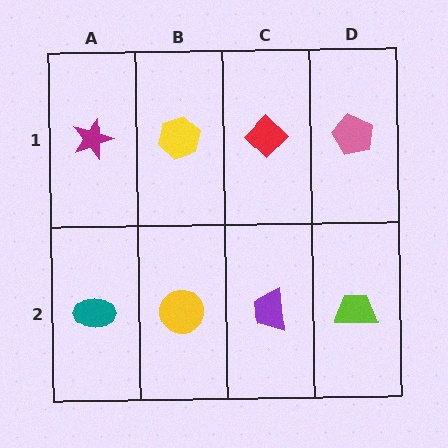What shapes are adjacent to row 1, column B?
A yellow circle (row 2, column B), a magenta star (row 1, column A), a red diamond (row 1, column C).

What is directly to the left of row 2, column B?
A teal ellipse.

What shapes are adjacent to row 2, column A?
A magenta star (row 1, column A), a yellow circle (row 2, column B).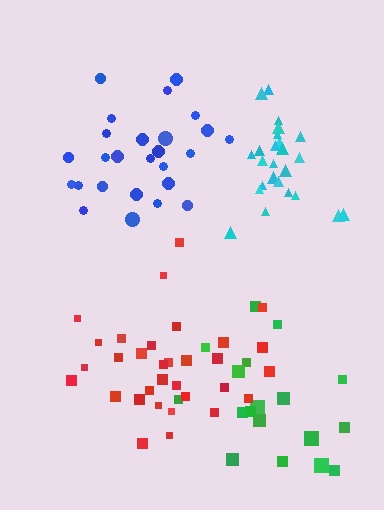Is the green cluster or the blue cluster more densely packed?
Blue.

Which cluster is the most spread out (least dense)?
Green.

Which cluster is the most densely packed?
Cyan.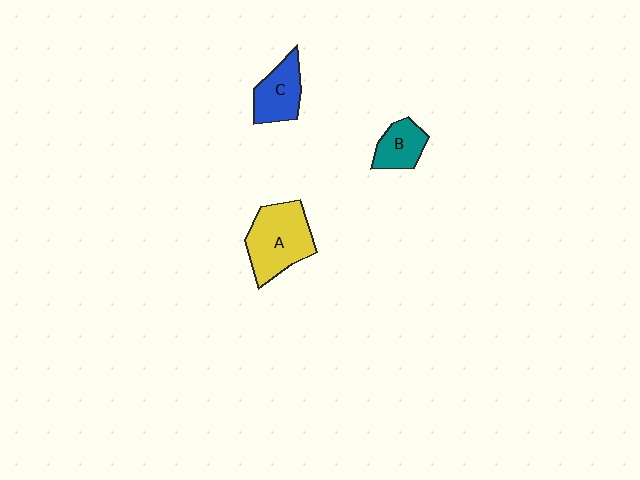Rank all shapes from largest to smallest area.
From largest to smallest: A (yellow), C (blue), B (teal).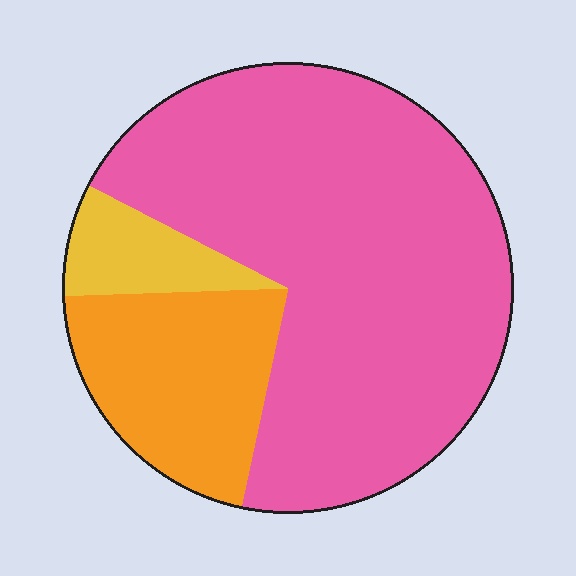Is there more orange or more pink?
Pink.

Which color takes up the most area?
Pink, at roughly 70%.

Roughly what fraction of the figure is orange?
Orange takes up about one fifth (1/5) of the figure.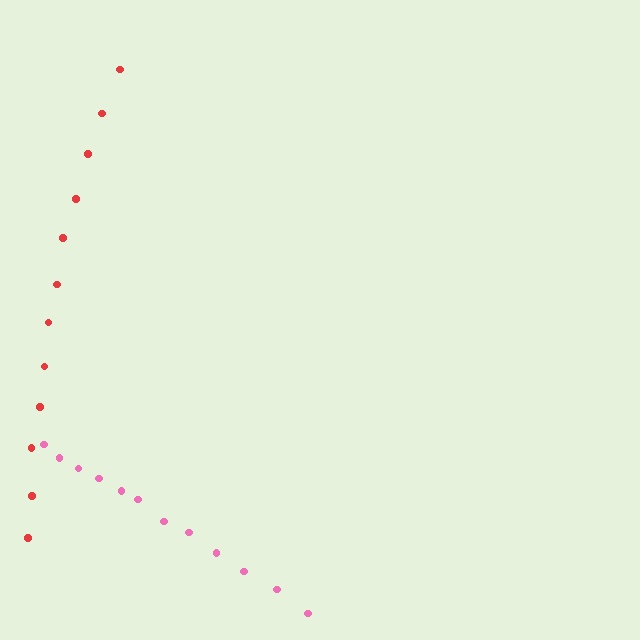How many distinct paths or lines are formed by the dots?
There are 2 distinct paths.